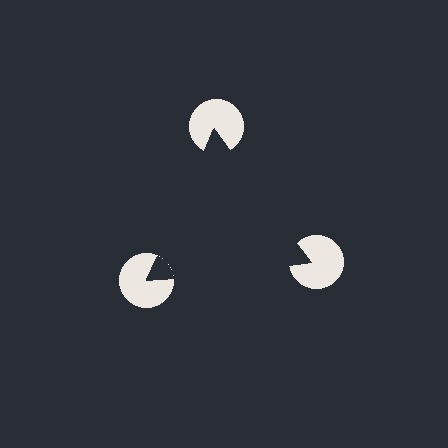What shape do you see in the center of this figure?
An illusory triangle — its edges are inferred from the aligned wedge cuts in the pac-man discs, not physically drawn.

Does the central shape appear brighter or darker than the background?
It typically appears slightly darker than the background, even though no actual brightness change is drawn.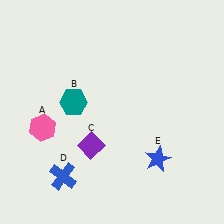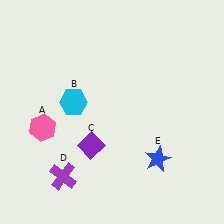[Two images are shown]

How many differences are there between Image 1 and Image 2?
There are 2 differences between the two images.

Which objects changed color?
B changed from teal to cyan. D changed from blue to purple.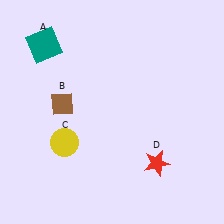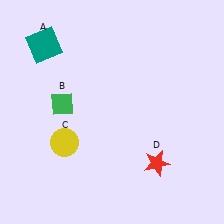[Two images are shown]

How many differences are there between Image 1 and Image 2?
There is 1 difference between the two images.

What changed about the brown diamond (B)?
In Image 1, B is brown. In Image 2, it changed to green.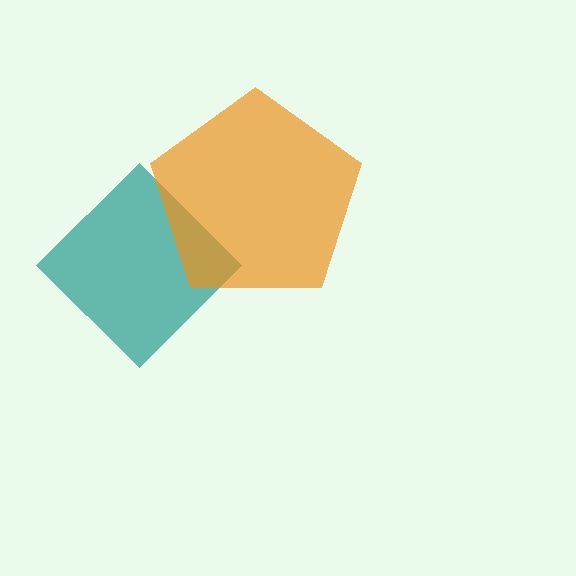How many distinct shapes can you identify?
There are 2 distinct shapes: a teal diamond, an orange pentagon.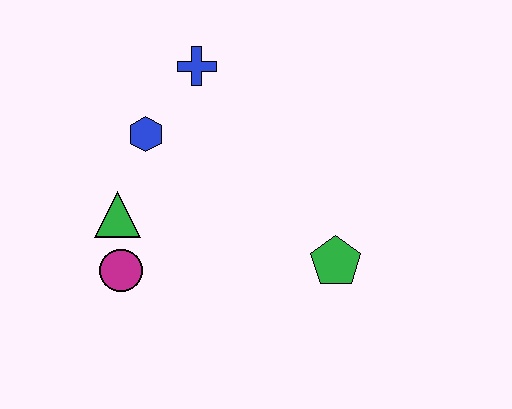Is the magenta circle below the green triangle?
Yes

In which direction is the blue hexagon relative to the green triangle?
The blue hexagon is above the green triangle.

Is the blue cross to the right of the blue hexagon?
Yes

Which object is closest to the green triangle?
The magenta circle is closest to the green triangle.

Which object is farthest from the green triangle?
The green pentagon is farthest from the green triangle.